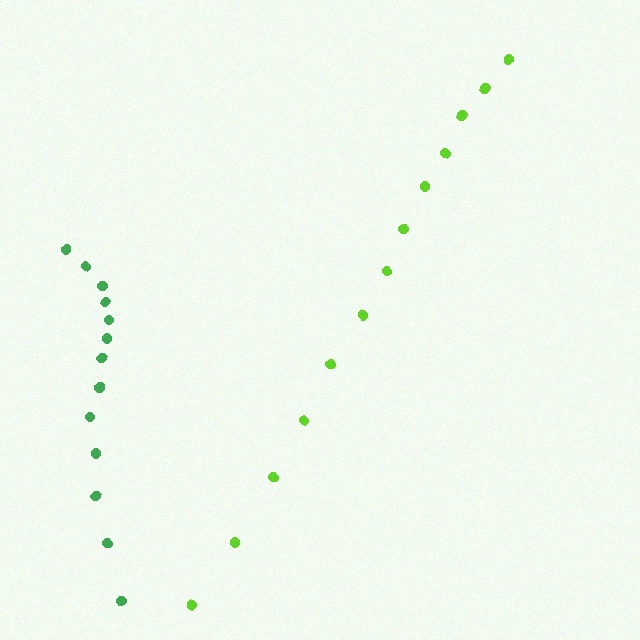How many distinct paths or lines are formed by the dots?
There are 2 distinct paths.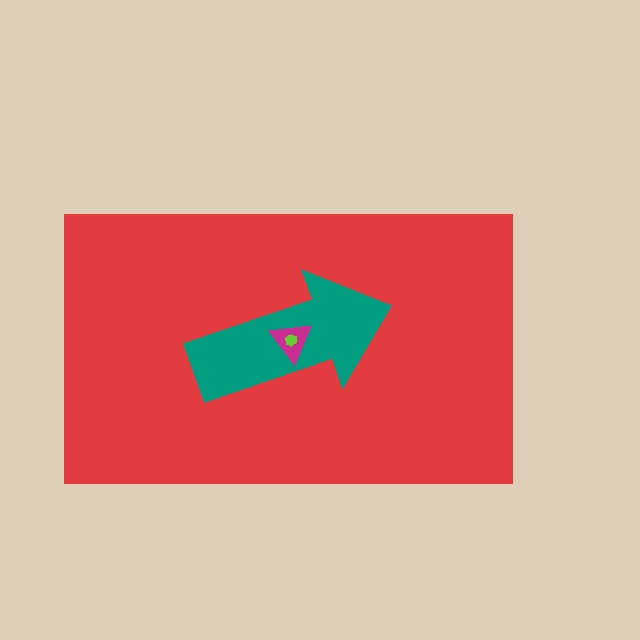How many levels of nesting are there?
4.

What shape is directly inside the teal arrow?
The magenta triangle.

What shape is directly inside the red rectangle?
The teal arrow.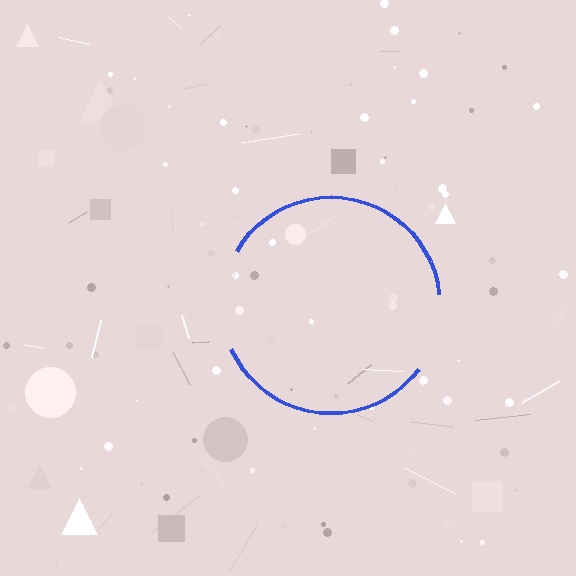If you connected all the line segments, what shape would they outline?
They would outline a circle.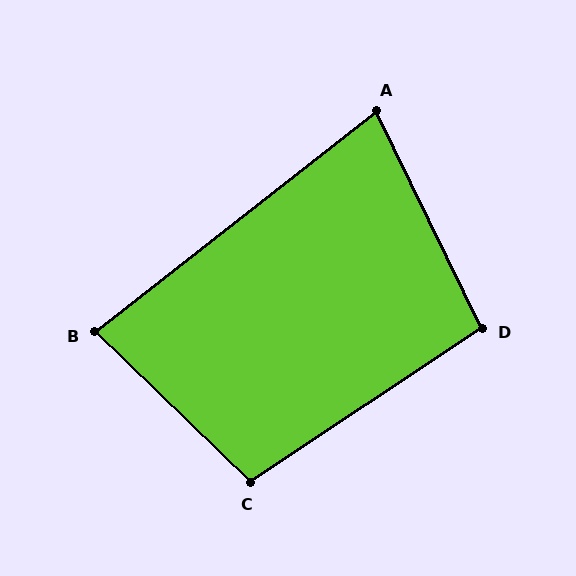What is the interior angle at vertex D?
Approximately 98 degrees (obtuse).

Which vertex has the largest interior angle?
C, at approximately 102 degrees.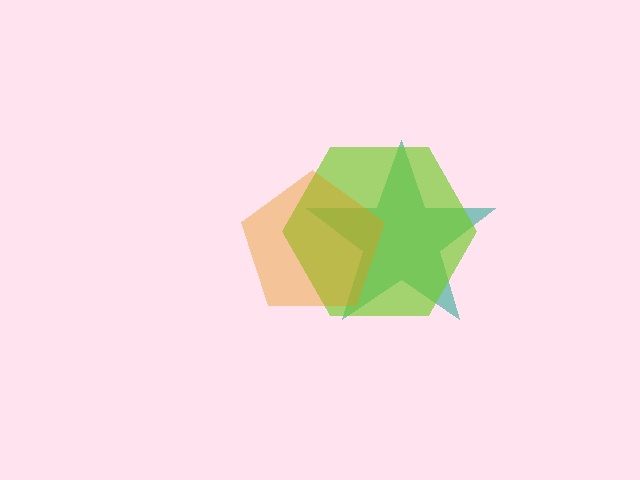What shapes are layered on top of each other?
The layered shapes are: a teal star, a lime hexagon, an orange pentagon.